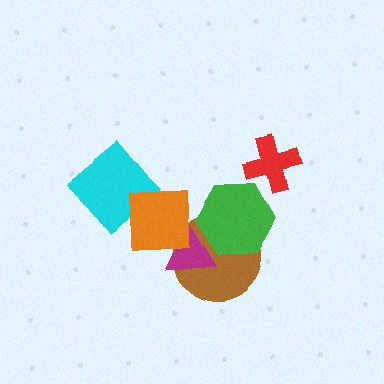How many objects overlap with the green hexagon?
2 objects overlap with the green hexagon.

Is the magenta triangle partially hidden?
Yes, it is partially covered by another shape.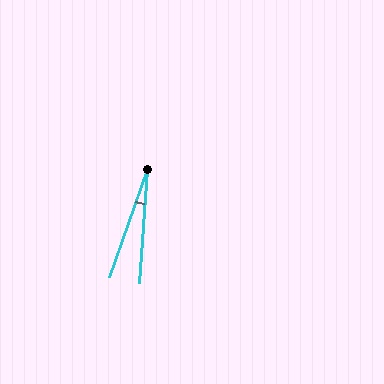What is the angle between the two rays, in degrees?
Approximately 16 degrees.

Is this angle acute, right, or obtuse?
It is acute.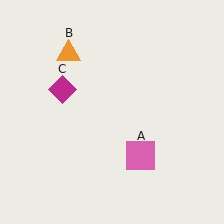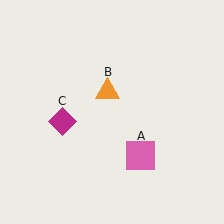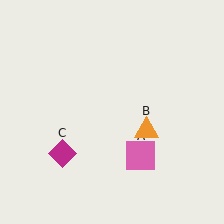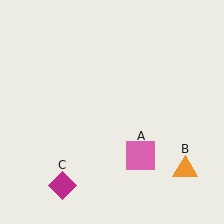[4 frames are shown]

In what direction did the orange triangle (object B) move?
The orange triangle (object B) moved down and to the right.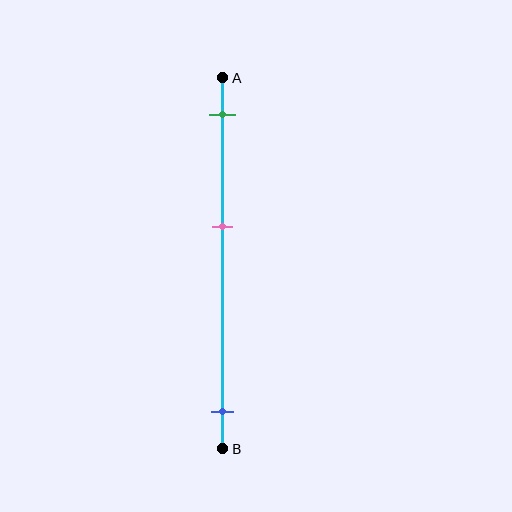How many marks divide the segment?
There are 3 marks dividing the segment.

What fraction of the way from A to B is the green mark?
The green mark is approximately 10% (0.1) of the way from A to B.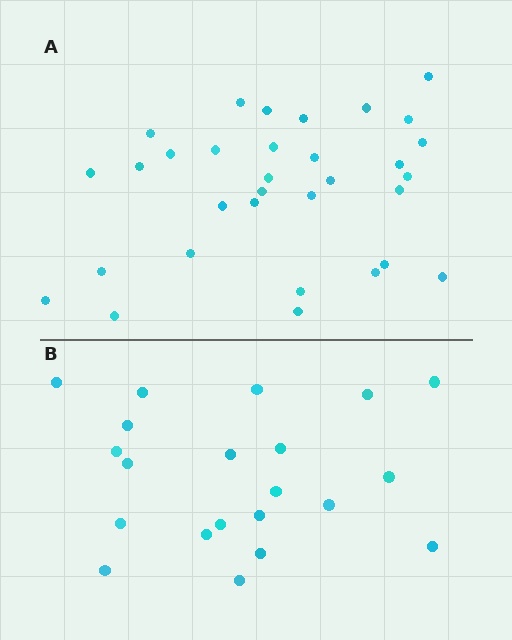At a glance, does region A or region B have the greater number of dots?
Region A (the top region) has more dots.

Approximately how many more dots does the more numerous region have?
Region A has roughly 12 or so more dots than region B.